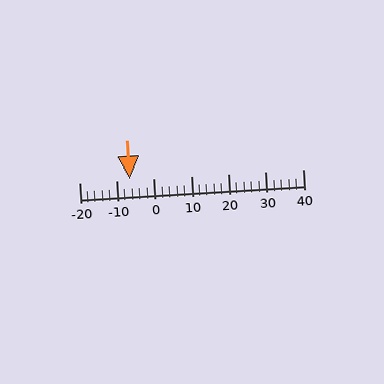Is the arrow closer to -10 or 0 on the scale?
The arrow is closer to -10.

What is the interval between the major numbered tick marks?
The major tick marks are spaced 10 units apart.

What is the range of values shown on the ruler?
The ruler shows values from -20 to 40.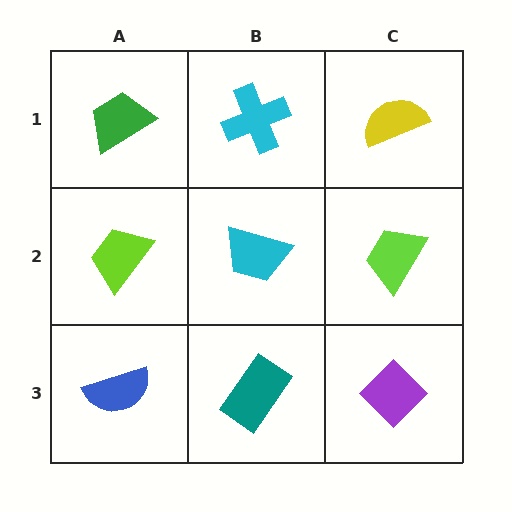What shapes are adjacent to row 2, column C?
A yellow semicircle (row 1, column C), a purple diamond (row 3, column C), a cyan trapezoid (row 2, column B).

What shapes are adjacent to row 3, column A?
A lime trapezoid (row 2, column A), a teal rectangle (row 3, column B).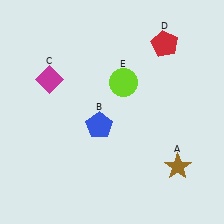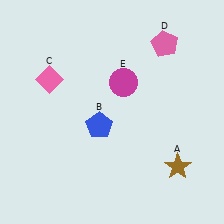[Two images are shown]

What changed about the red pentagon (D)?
In Image 1, D is red. In Image 2, it changed to pink.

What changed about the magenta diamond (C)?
In Image 1, C is magenta. In Image 2, it changed to pink.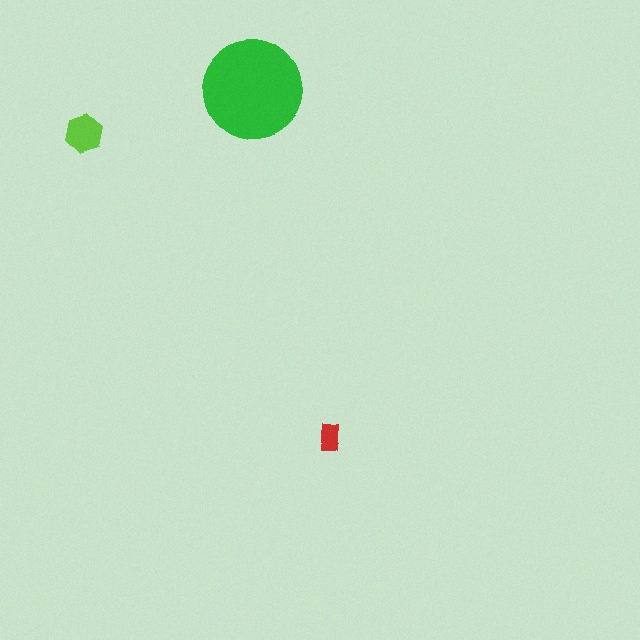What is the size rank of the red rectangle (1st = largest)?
3rd.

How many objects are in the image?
There are 3 objects in the image.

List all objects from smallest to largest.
The red rectangle, the lime hexagon, the green circle.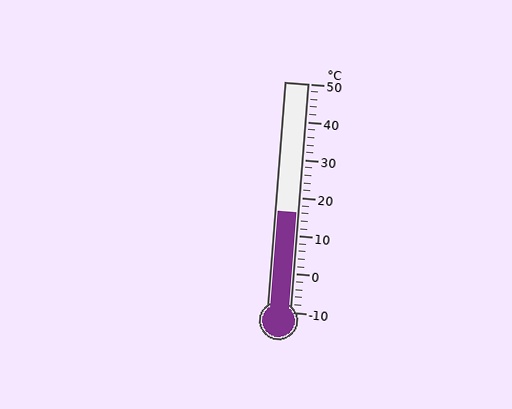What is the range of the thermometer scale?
The thermometer scale ranges from -10°C to 50°C.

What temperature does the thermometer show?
The thermometer shows approximately 16°C.